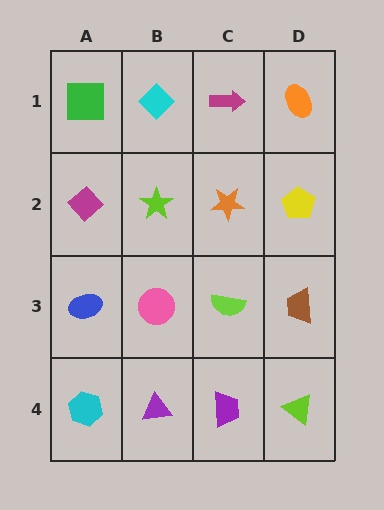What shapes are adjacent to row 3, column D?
A yellow pentagon (row 2, column D), a lime triangle (row 4, column D), a lime semicircle (row 3, column C).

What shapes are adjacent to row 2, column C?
A magenta arrow (row 1, column C), a lime semicircle (row 3, column C), a lime star (row 2, column B), a yellow pentagon (row 2, column D).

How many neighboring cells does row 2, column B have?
4.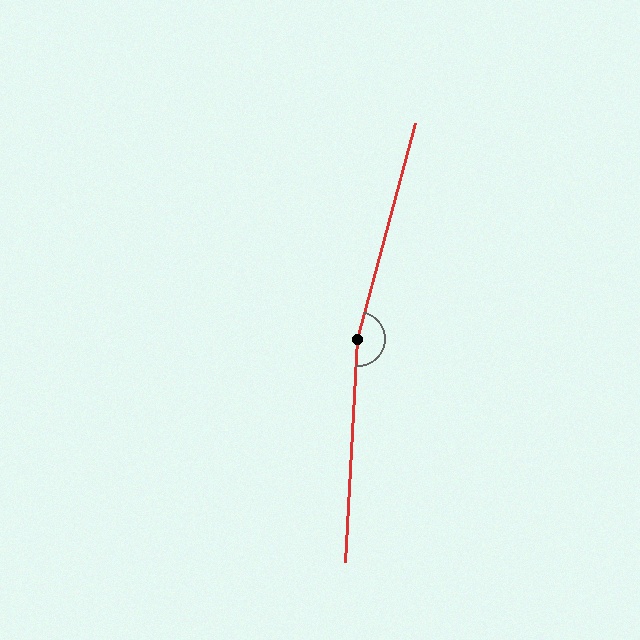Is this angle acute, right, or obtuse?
It is obtuse.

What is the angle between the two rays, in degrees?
Approximately 168 degrees.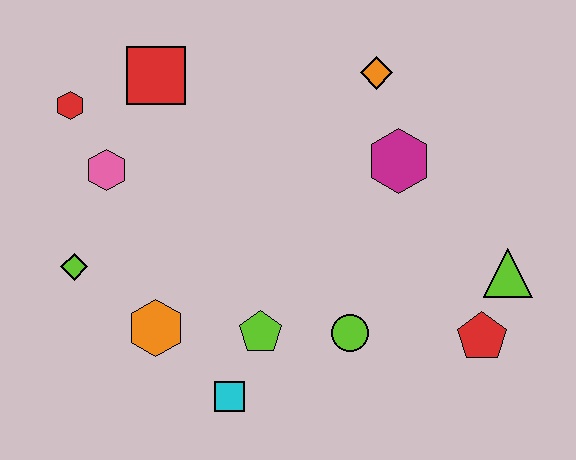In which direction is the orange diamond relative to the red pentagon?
The orange diamond is above the red pentagon.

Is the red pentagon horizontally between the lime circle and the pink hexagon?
No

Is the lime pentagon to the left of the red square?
No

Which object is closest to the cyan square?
The lime pentagon is closest to the cyan square.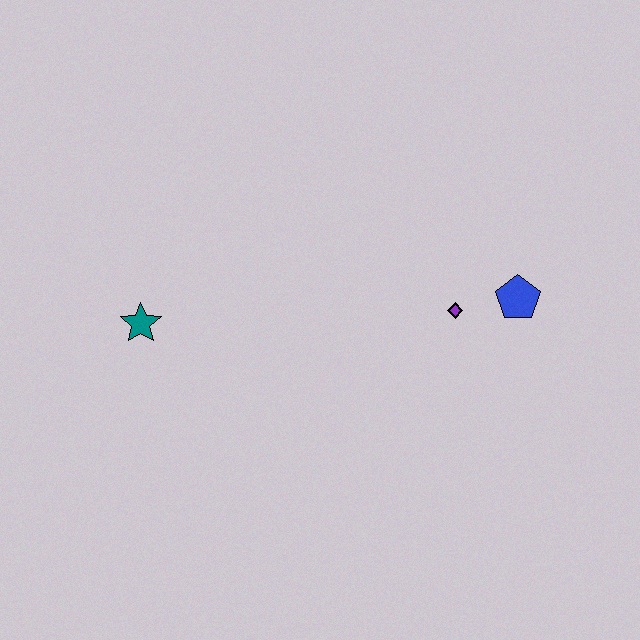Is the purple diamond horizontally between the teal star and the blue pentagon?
Yes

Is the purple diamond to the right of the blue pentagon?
No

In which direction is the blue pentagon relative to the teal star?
The blue pentagon is to the right of the teal star.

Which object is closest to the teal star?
The purple diamond is closest to the teal star.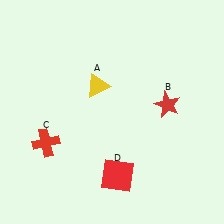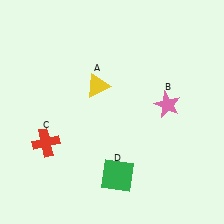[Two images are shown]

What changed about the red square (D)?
In Image 1, D is red. In Image 2, it changed to green.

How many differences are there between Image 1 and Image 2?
There are 2 differences between the two images.